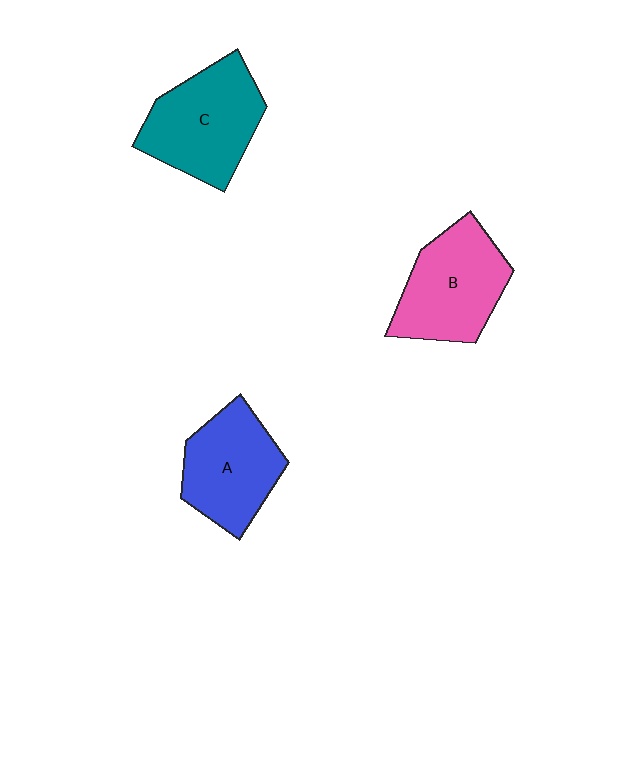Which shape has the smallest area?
Shape A (blue).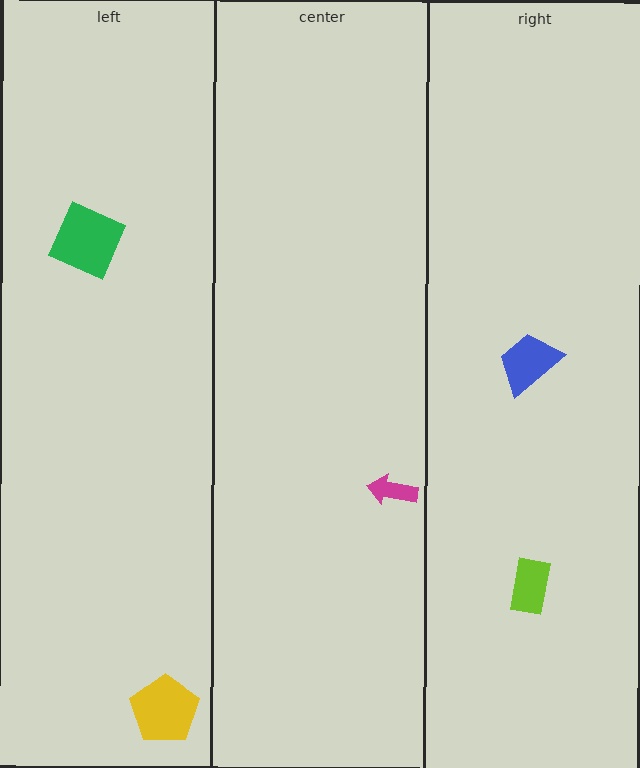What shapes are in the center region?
The magenta arrow.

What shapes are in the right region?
The lime rectangle, the blue trapezoid.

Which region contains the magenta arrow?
The center region.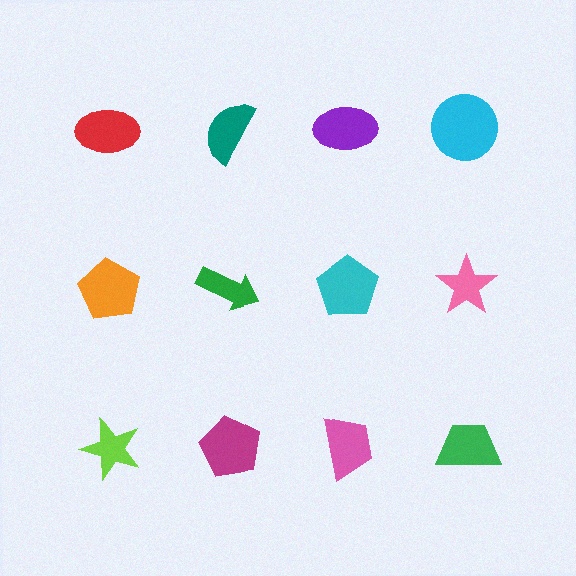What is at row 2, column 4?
A pink star.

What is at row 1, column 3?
A purple ellipse.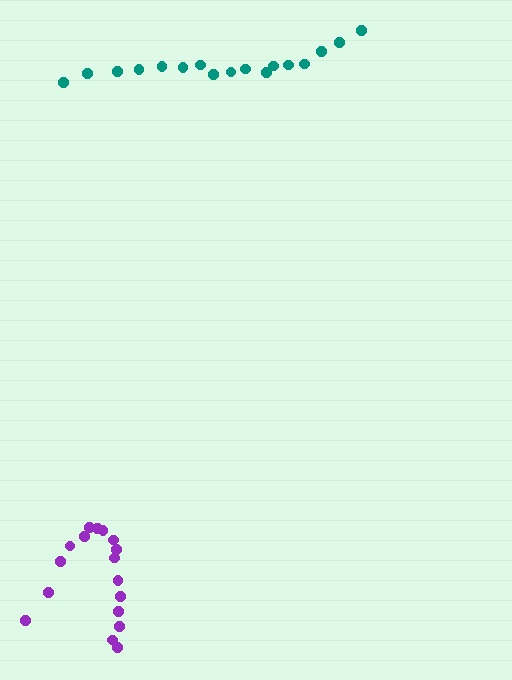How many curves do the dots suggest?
There are 2 distinct paths.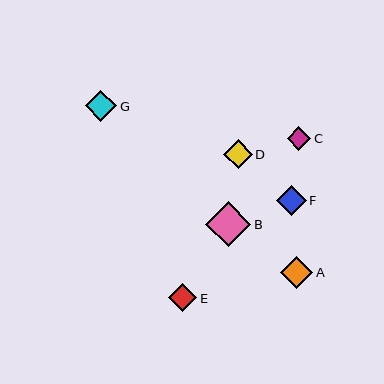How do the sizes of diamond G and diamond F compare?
Diamond G and diamond F are approximately the same size.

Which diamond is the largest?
Diamond B is the largest with a size of approximately 45 pixels.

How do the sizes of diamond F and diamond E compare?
Diamond F and diamond E are approximately the same size.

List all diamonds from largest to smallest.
From largest to smallest: B, A, G, F, D, E, C.